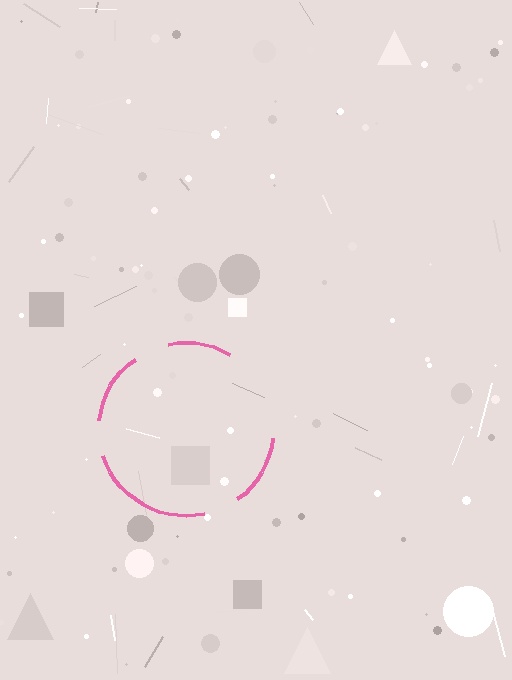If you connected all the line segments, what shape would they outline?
They would outline a circle.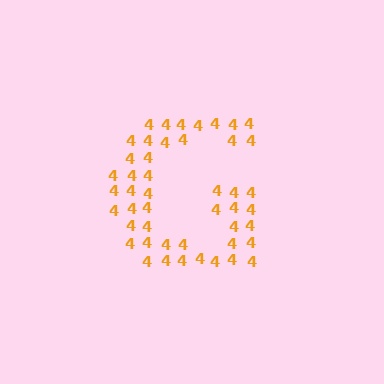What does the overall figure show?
The overall figure shows the letter G.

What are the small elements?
The small elements are digit 4's.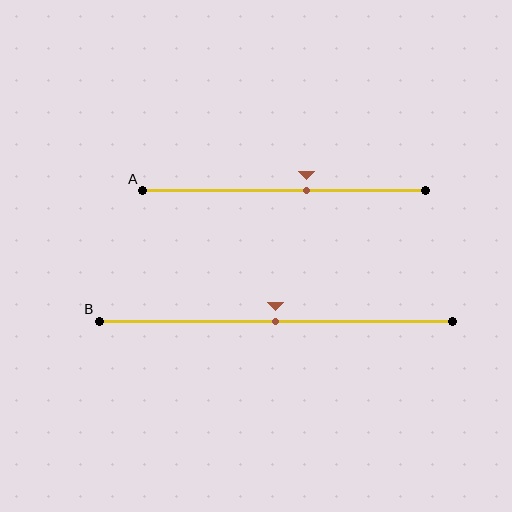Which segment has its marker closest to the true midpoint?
Segment B has its marker closest to the true midpoint.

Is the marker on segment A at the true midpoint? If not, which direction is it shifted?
No, the marker on segment A is shifted to the right by about 8% of the segment length.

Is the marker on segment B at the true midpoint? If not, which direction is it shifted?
Yes, the marker on segment B is at the true midpoint.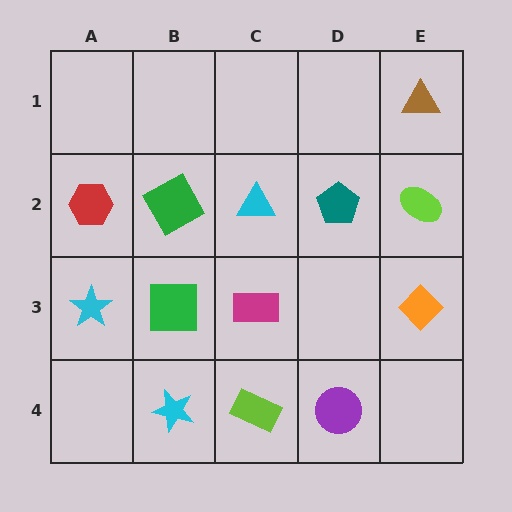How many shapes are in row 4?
3 shapes.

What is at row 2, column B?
A green square.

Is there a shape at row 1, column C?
No, that cell is empty.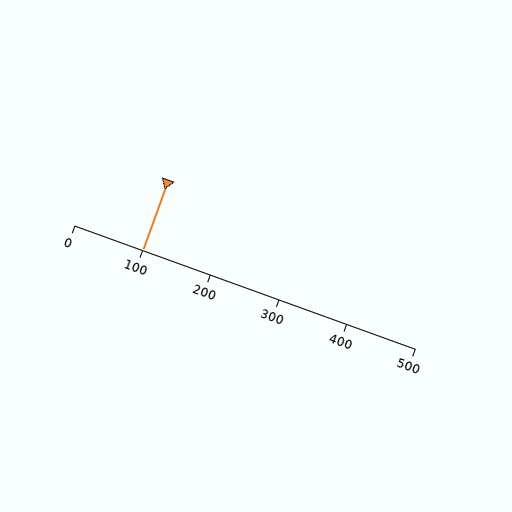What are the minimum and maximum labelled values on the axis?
The axis runs from 0 to 500.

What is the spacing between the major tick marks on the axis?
The major ticks are spaced 100 apart.